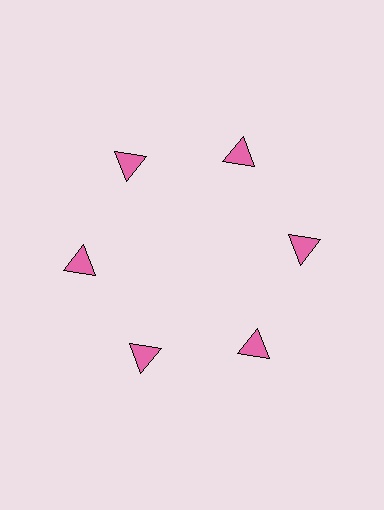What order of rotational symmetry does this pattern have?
This pattern has 6-fold rotational symmetry.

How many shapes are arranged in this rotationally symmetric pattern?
There are 6 shapes, arranged in 6 groups of 1.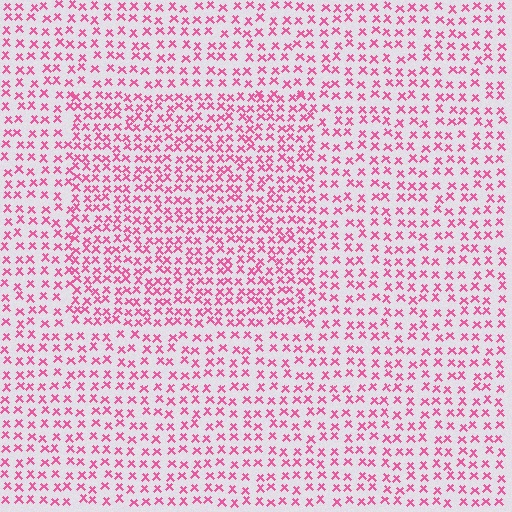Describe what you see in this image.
The image contains small pink elements arranged at two different densities. A rectangle-shaped region is visible where the elements are more densely packed than the surrounding area.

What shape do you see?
I see a rectangle.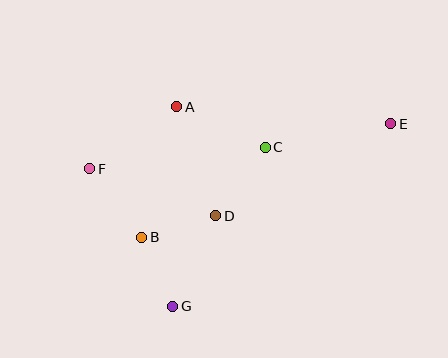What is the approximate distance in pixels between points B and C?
The distance between B and C is approximately 152 pixels.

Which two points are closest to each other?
Points B and G are closest to each other.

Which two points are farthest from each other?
Points E and F are farthest from each other.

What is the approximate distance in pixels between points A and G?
The distance between A and G is approximately 199 pixels.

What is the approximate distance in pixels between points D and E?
The distance between D and E is approximately 198 pixels.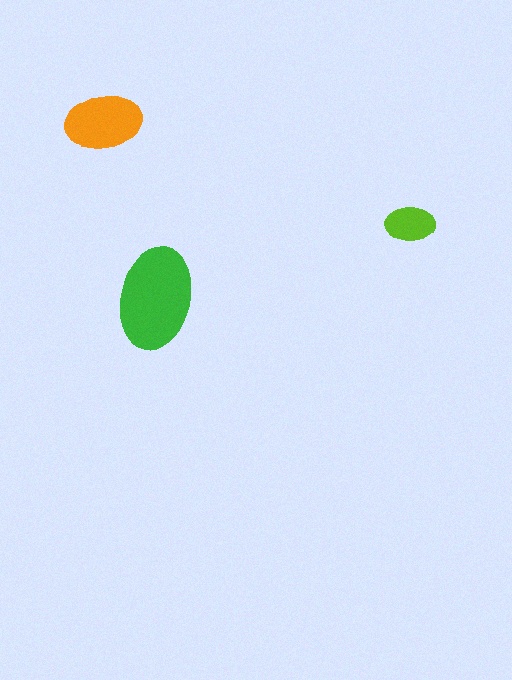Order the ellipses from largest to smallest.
the green one, the orange one, the lime one.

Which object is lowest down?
The green ellipse is bottommost.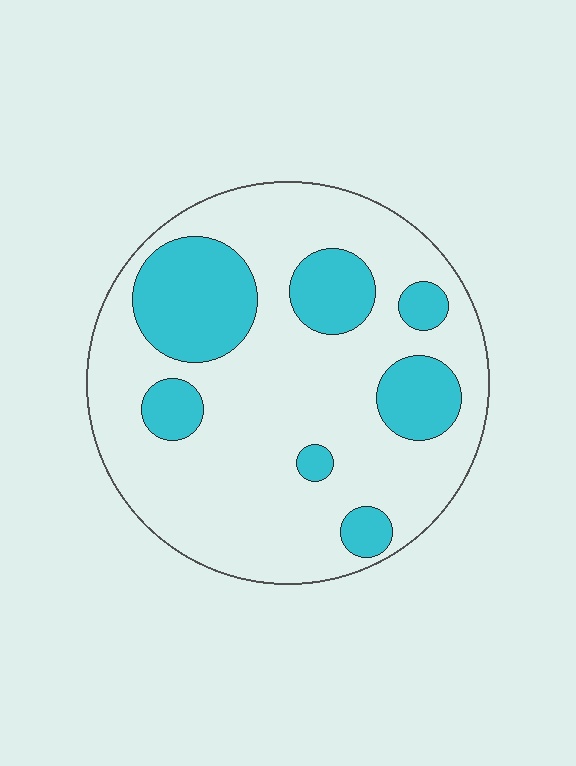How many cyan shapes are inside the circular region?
7.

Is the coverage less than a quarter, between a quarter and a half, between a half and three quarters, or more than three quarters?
Between a quarter and a half.